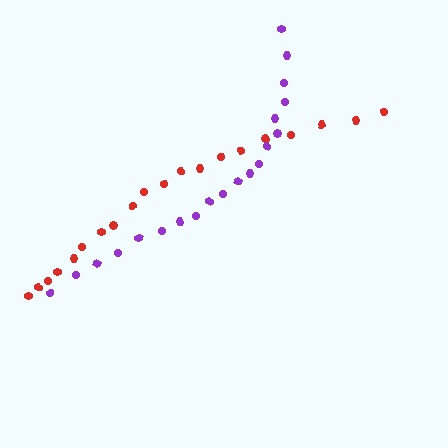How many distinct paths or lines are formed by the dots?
There are 2 distinct paths.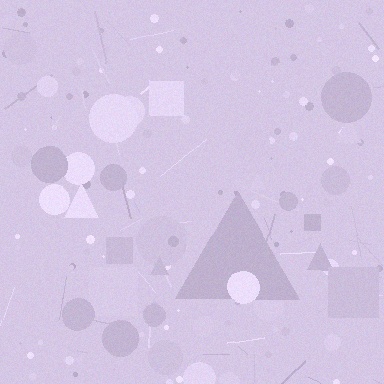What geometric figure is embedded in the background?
A triangle is embedded in the background.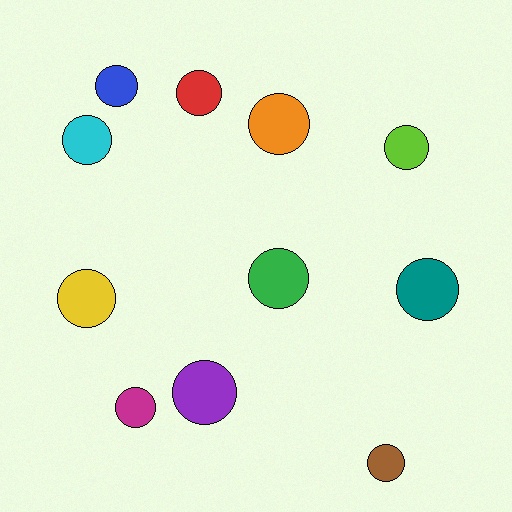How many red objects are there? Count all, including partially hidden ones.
There is 1 red object.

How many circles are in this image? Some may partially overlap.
There are 11 circles.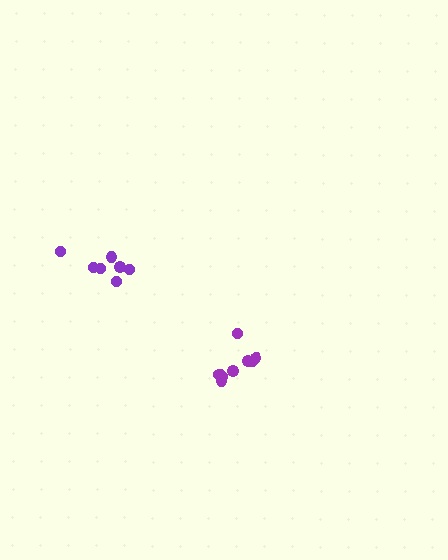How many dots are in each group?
Group 1: 9 dots, Group 2: 7 dots (16 total).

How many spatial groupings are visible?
There are 2 spatial groupings.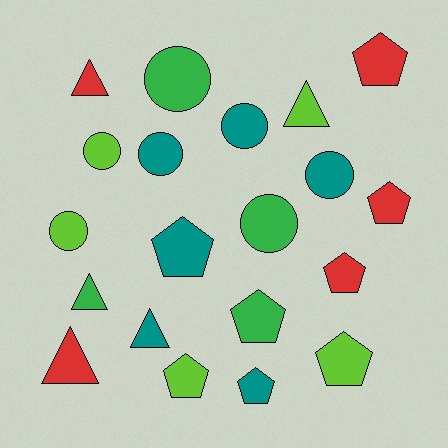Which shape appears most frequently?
Pentagon, with 8 objects.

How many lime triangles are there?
There is 1 lime triangle.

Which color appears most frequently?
Teal, with 6 objects.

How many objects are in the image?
There are 20 objects.